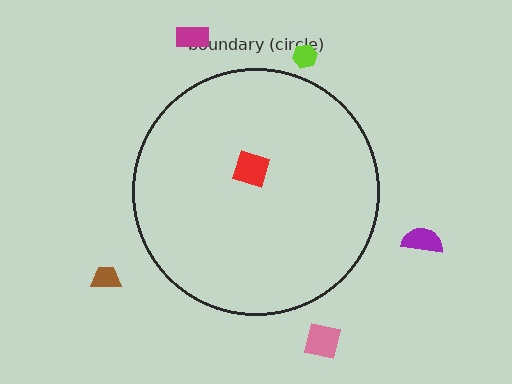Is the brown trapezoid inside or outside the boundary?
Outside.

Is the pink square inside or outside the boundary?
Outside.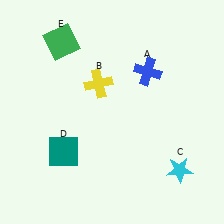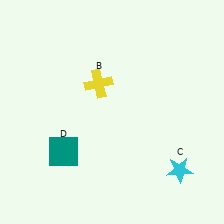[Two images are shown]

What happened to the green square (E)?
The green square (E) was removed in Image 2. It was in the top-left area of Image 1.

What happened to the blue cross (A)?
The blue cross (A) was removed in Image 2. It was in the top-right area of Image 1.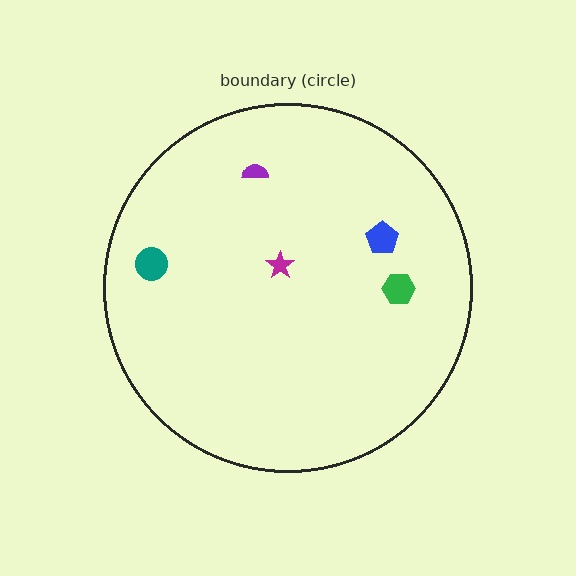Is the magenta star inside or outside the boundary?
Inside.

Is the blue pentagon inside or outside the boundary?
Inside.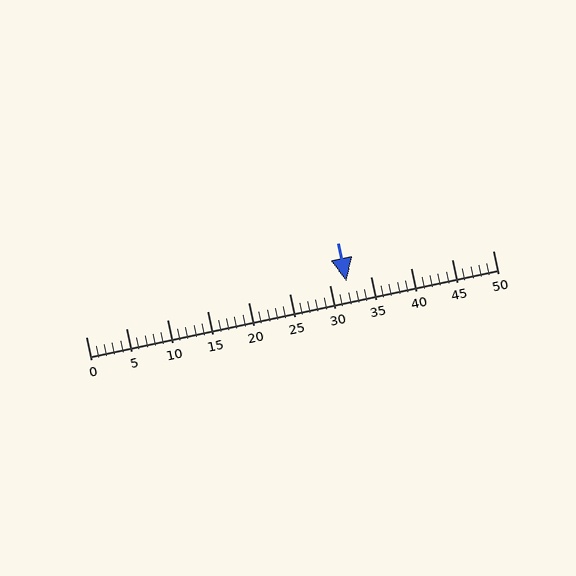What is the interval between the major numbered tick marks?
The major tick marks are spaced 5 units apart.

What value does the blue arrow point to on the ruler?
The blue arrow points to approximately 32.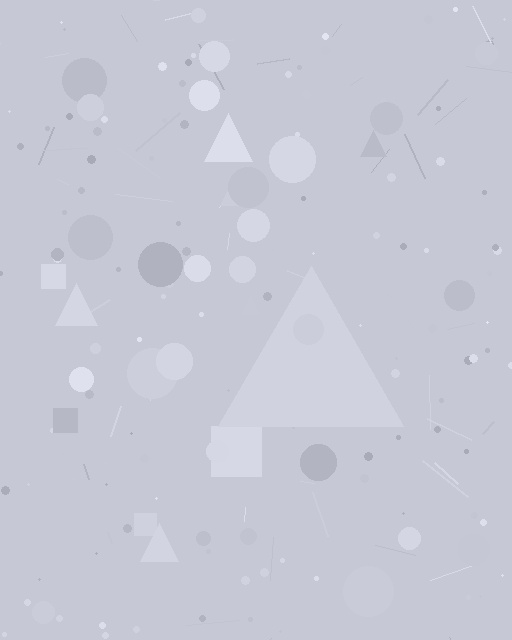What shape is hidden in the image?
A triangle is hidden in the image.